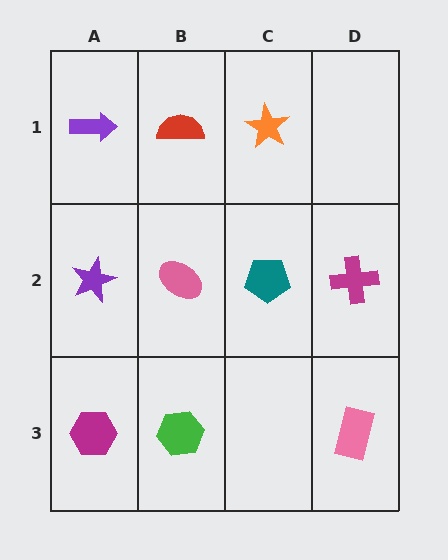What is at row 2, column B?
A pink ellipse.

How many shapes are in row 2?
4 shapes.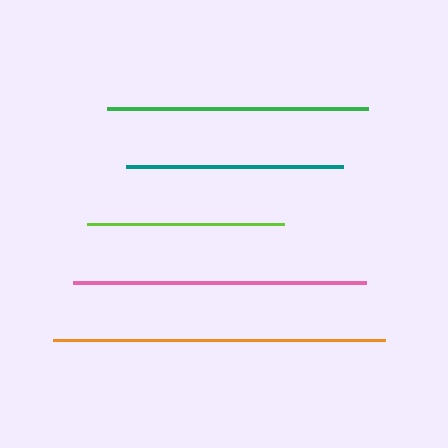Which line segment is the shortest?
The lime line is the shortest at approximately 197 pixels.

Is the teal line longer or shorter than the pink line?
The pink line is longer than the teal line.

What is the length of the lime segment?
The lime segment is approximately 197 pixels long.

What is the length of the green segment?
The green segment is approximately 261 pixels long.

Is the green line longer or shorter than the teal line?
The green line is longer than the teal line.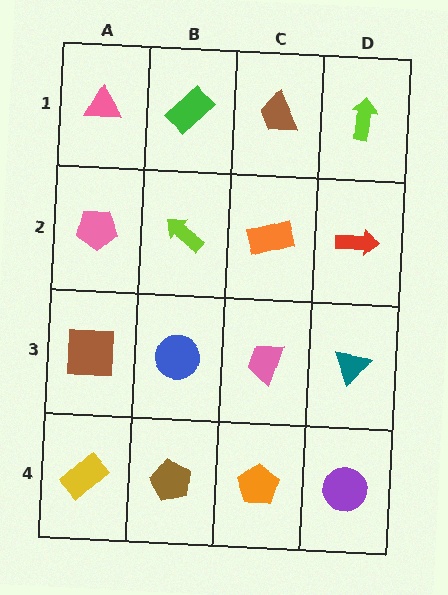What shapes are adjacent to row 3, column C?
An orange rectangle (row 2, column C), an orange pentagon (row 4, column C), a blue circle (row 3, column B), a teal triangle (row 3, column D).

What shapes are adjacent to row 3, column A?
A pink pentagon (row 2, column A), a yellow rectangle (row 4, column A), a blue circle (row 3, column B).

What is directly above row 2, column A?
A pink triangle.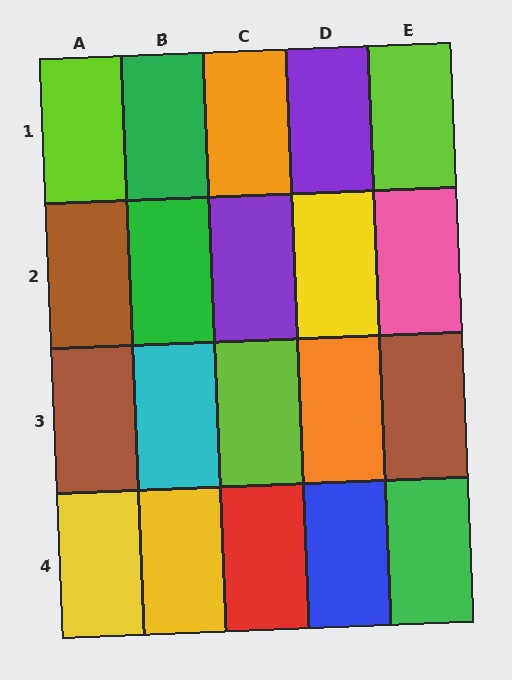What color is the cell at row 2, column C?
Purple.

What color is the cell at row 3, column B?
Cyan.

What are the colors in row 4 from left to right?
Yellow, yellow, red, blue, green.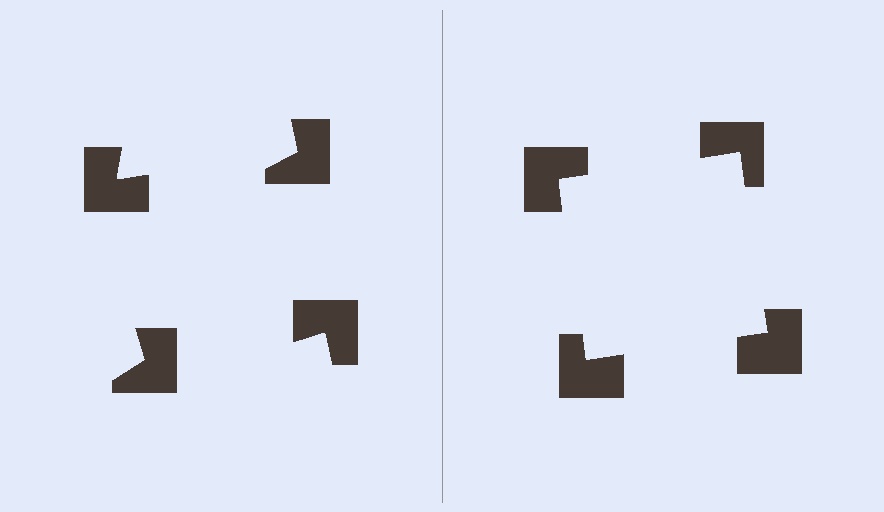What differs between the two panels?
The notched squares are positioned identically on both sides; only the wedge orientations differ. On the right they align to a square; on the left they are misaligned.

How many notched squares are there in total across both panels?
8 — 4 on each side.